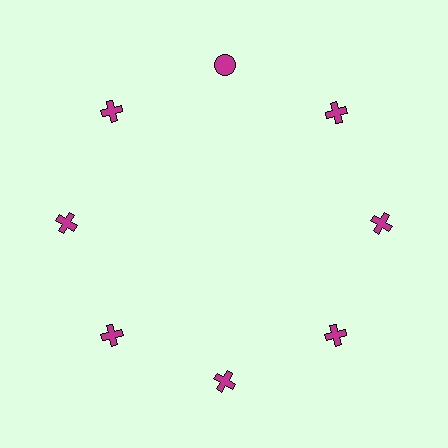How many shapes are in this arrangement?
There are 8 shapes arranged in a ring pattern.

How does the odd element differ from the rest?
It has a different shape: circle instead of cross.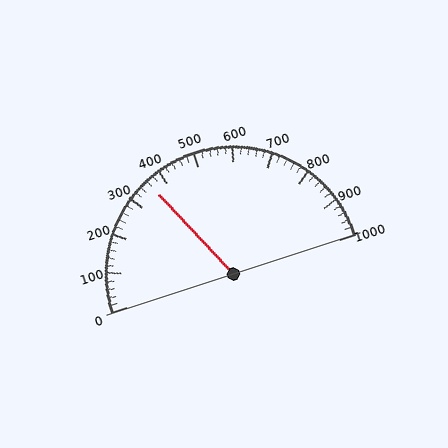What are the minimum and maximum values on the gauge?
The gauge ranges from 0 to 1000.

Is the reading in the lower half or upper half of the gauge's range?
The reading is in the lower half of the range (0 to 1000).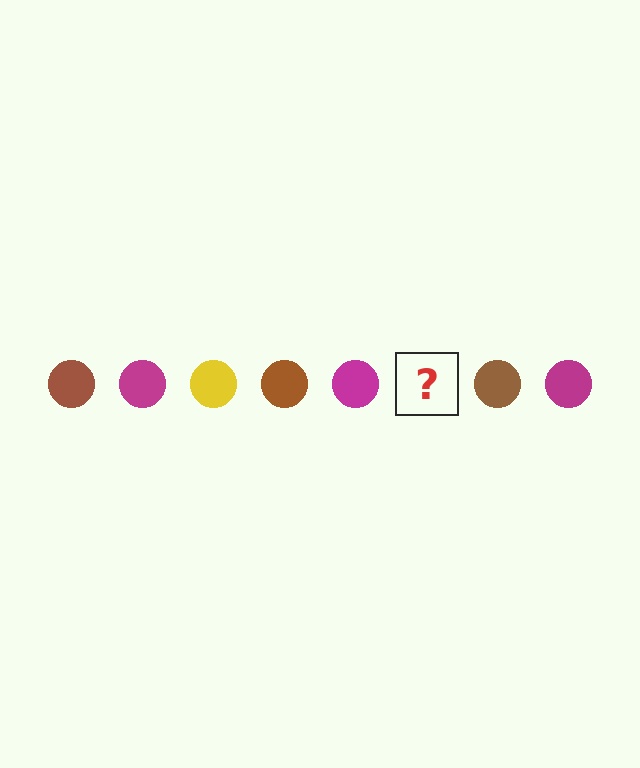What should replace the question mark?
The question mark should be replaced with a yellow circle.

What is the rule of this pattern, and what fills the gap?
The rule is that the pattern cycles through brown, magenta, yellow circles. The gap should be filled with a yellow circle.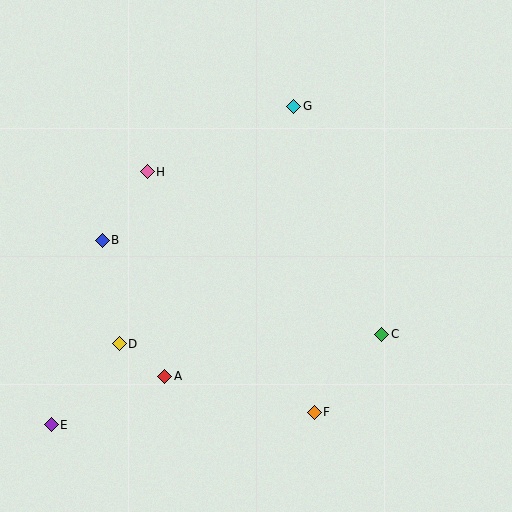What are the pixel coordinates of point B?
Point B is at (102, 240).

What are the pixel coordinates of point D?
Point D is at (119, 344).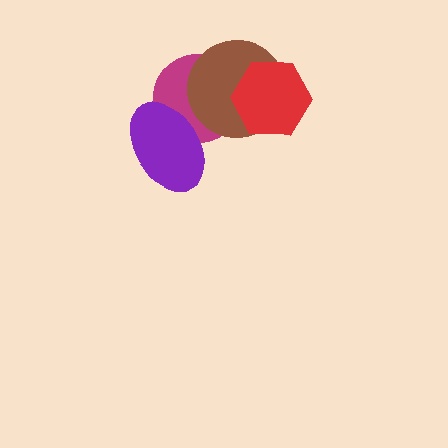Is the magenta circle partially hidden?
Yes, it is partially covered by another shape.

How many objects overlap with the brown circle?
2 objects overlap with the brown circle.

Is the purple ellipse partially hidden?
No, no other shape covers it.